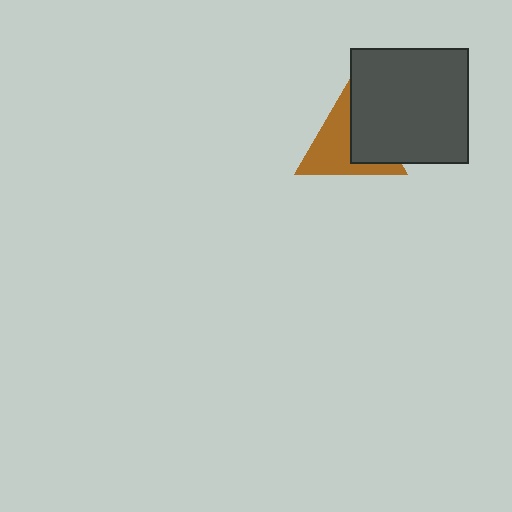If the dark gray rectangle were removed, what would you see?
You would see the complete brown triangle.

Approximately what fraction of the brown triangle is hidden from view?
Roughly 41% of the brown triangle is hidden behind the dark gray rectangle.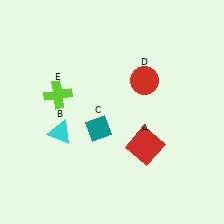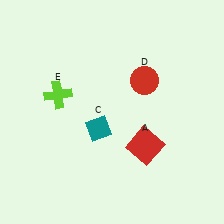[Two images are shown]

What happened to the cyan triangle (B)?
The cyan triangle (B) was removed in Image 2. It was in the bottom-left area of Image 1.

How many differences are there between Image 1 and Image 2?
There is 1 difference between the two images.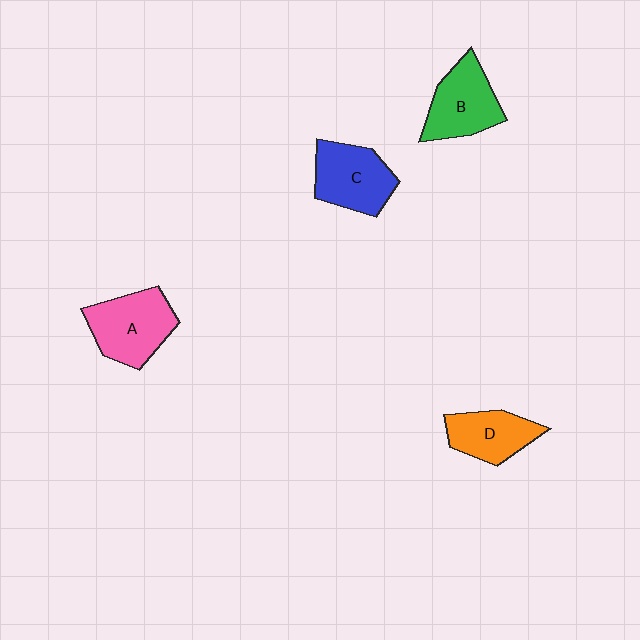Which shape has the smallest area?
Shape D (orange).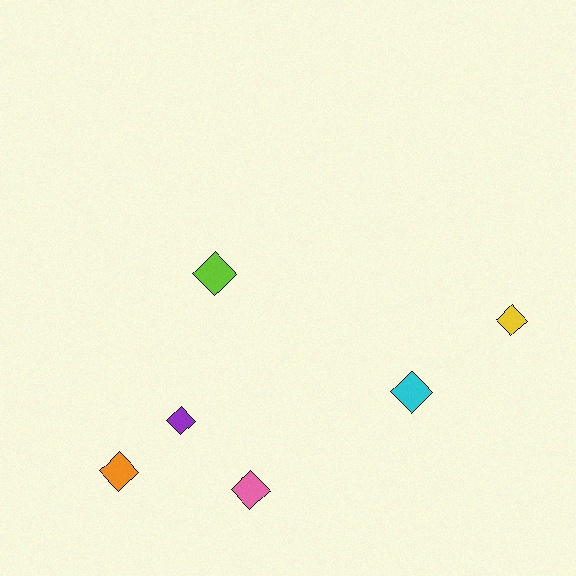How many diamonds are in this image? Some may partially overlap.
There are 6 diamonds.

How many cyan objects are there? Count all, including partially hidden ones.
There is 1 cyan object.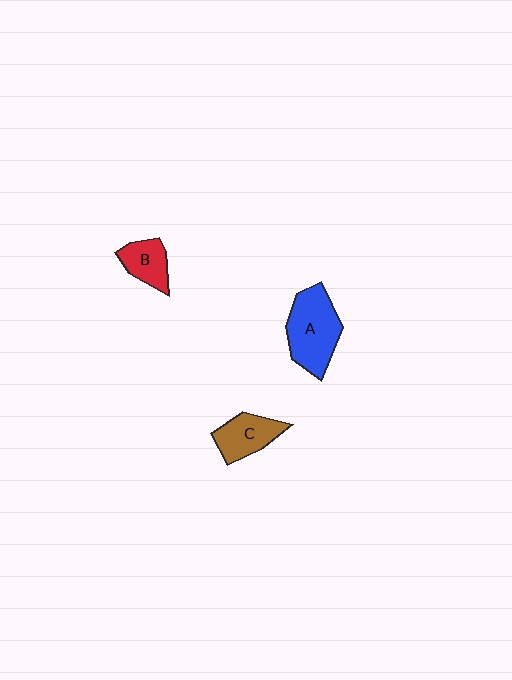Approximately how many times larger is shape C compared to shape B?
Approximately 1.2 times.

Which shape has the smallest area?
Shape B (red).